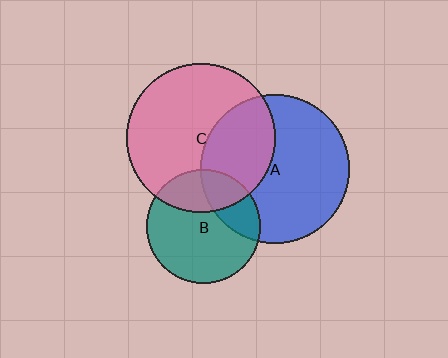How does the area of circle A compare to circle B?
Approximately 1.7 times.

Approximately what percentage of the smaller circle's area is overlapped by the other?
Approximately 30%.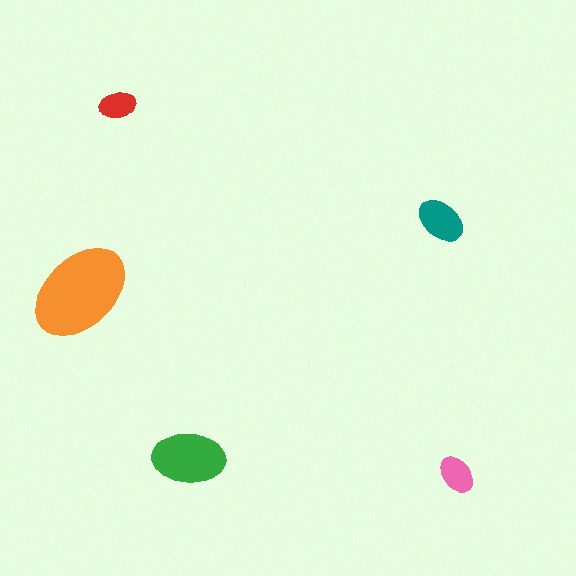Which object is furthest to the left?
The orange ellipse is leftmost.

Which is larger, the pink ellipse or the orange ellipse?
The orange one.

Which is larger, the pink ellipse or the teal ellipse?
The teal one.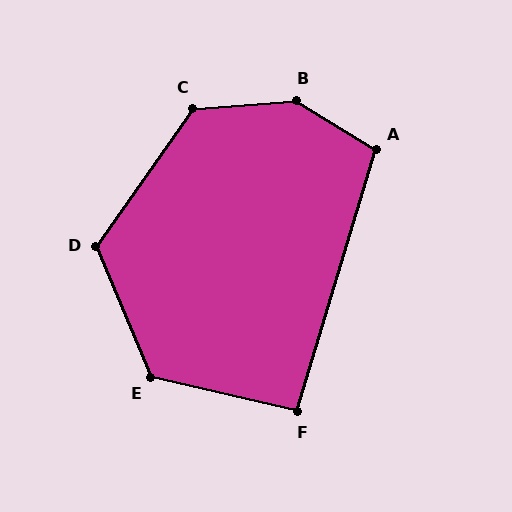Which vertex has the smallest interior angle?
F, at approximately 94 degrees.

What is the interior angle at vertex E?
Approximately 126 degrees (obtuse).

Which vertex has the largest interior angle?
B, at approximately 144 degrees.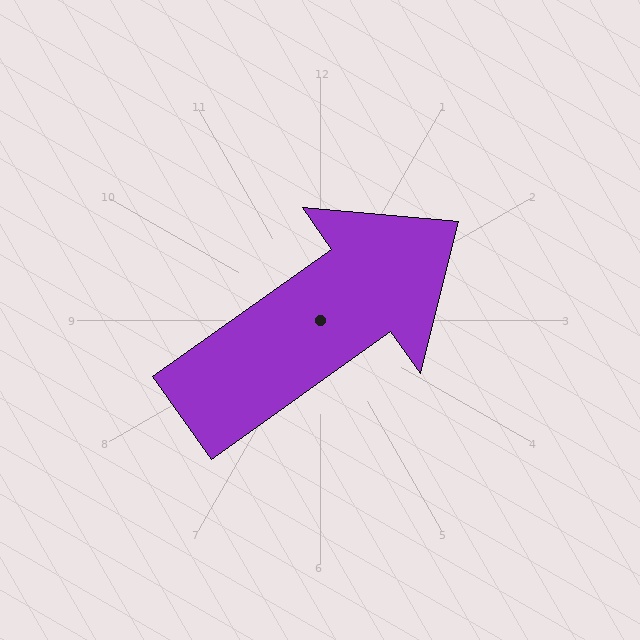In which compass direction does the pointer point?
Northeast.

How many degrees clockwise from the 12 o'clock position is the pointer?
Approximately 55 degrees.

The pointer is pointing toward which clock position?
Roughly 2 o'clock.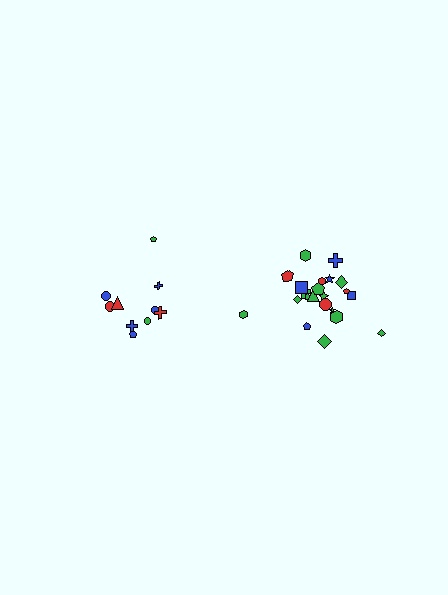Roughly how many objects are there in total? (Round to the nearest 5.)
Roughly 30 objects in total.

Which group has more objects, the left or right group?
The right group.